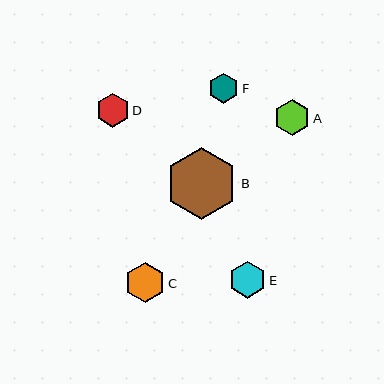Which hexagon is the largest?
Hexagon B is the largest with a size of approximately 72 pixels.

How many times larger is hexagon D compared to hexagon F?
Hexagon D is approximately 1.1 times the size of hexagon F.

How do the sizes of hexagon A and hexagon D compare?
Hexagon A and hexagon D are approximately the same size.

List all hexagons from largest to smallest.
From largest to smallest: B, C, E, A, D, F.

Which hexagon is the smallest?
Hexagon F is the smallest with a size of approximately 30 pixels.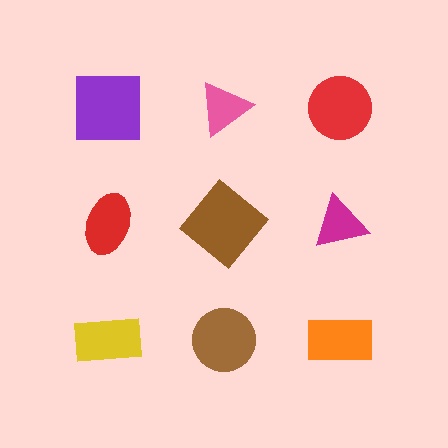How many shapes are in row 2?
3 shapes.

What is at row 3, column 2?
A brown circle.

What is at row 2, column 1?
A red ellipse.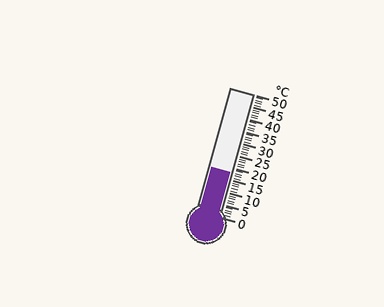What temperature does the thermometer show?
The thermometer shows approximately 18°C.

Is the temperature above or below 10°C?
The temperature is above 10°C.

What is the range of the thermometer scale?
The thermometer scale ranges from 0°C to 50°C.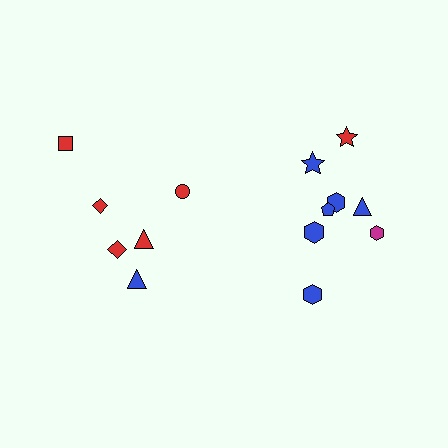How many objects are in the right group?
There are 8 objects.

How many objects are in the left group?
There are 6 objects.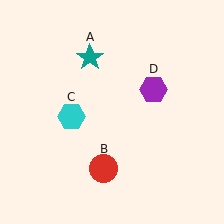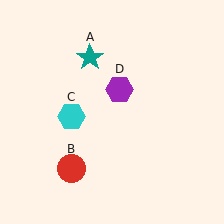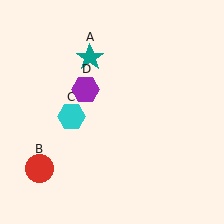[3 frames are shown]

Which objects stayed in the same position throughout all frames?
Teal star (object A) and cyan hexagon (object C) remained stationary.